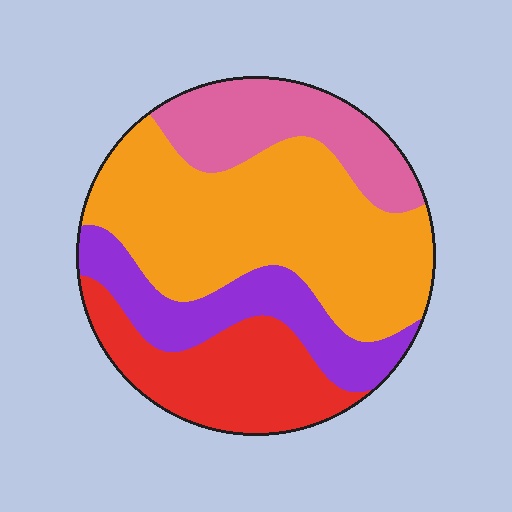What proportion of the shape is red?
Red takes up less than a quarter of the shape.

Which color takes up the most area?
Orange, at roughly 45%.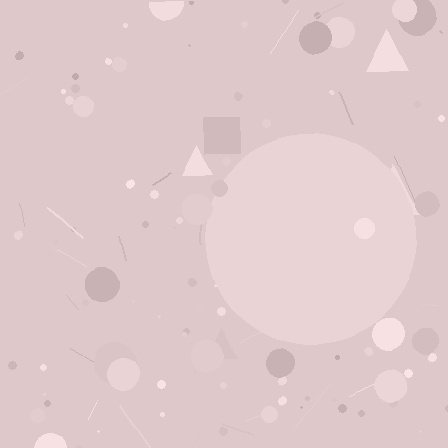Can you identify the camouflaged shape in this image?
The camouflaged shape is a circle.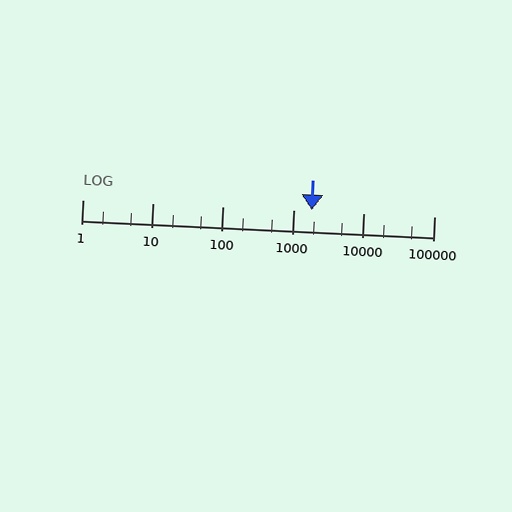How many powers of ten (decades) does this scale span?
The scale spans 5 decades, from 1 to 100000.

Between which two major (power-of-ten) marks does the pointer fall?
The pointer is between 1000 and 10000.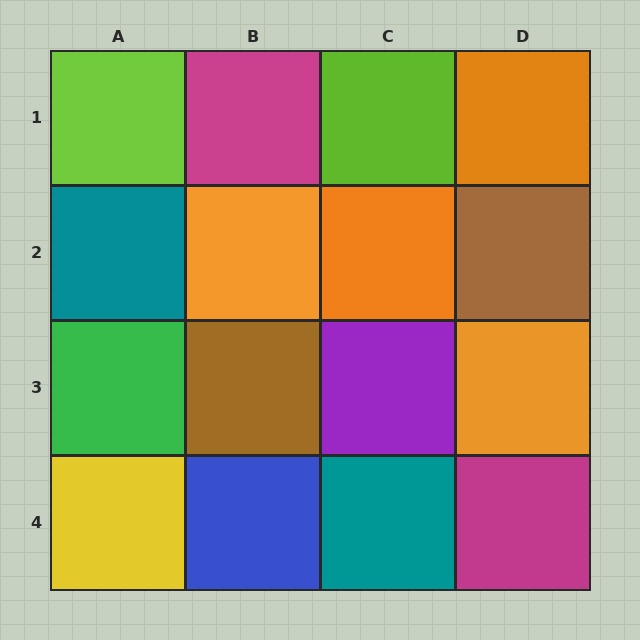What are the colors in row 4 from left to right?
Yellow, blue, teal, magenta.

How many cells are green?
1 cell is green.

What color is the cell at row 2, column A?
Teal.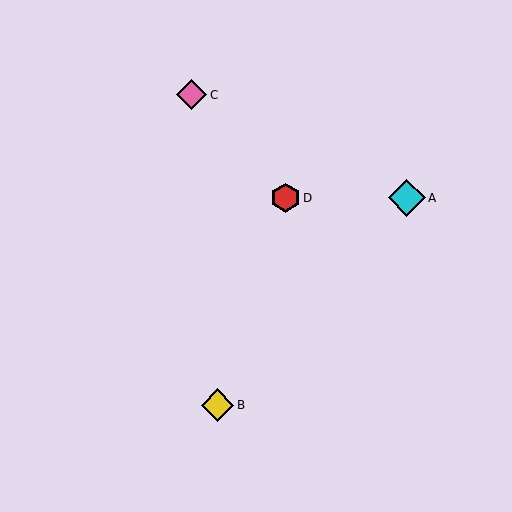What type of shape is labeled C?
Shape C is a pink diamond.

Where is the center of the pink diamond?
The center of the pink diamond is at (192, 95).